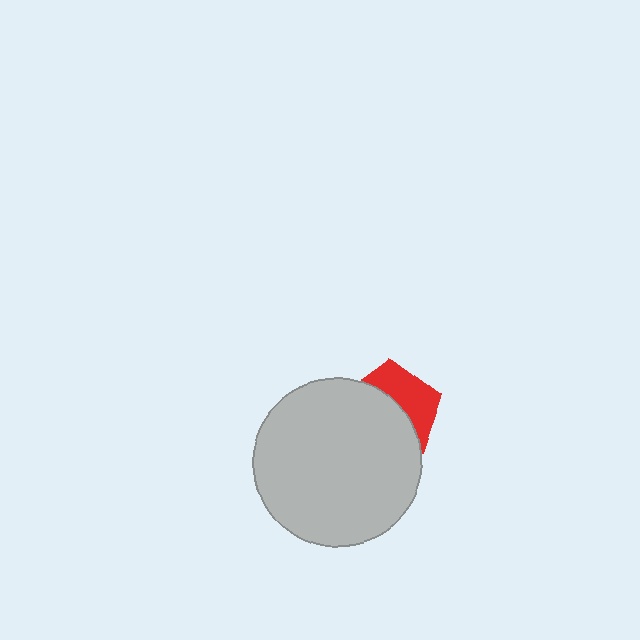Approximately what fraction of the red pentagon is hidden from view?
Roughly 60% of the red pentagon is hidden behind the light gray circle.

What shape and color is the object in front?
The object in front is a light gray circle.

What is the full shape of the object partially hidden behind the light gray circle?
The partially hidden object is a red pentagon.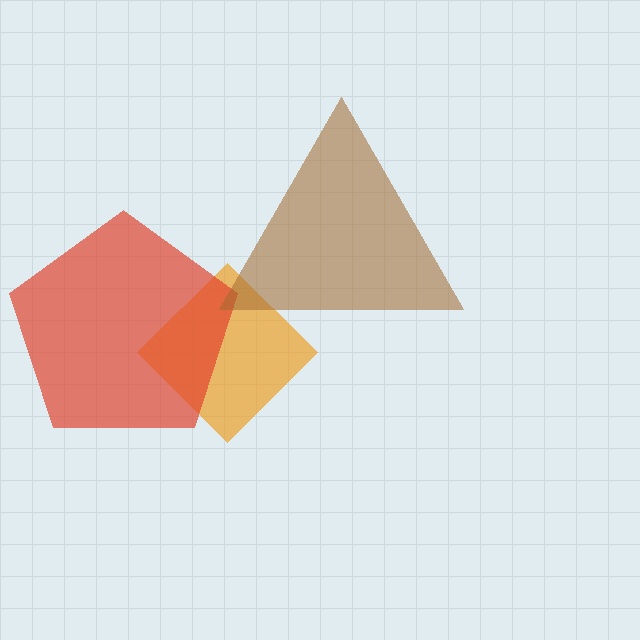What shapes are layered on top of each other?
The layered shapes are: an orange diamond, a red pentagon, a brown triangle.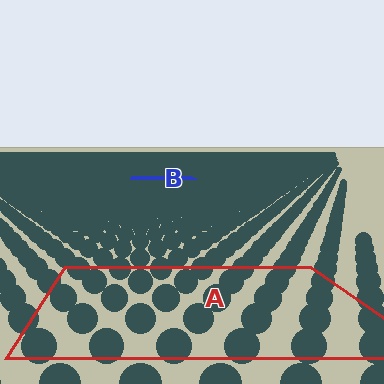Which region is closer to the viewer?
Region A is closer. The texture elements there are larger and more spread out.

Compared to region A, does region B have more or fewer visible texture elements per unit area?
Region B has more texture elements per unit area — they are packed more densely because it is farther away.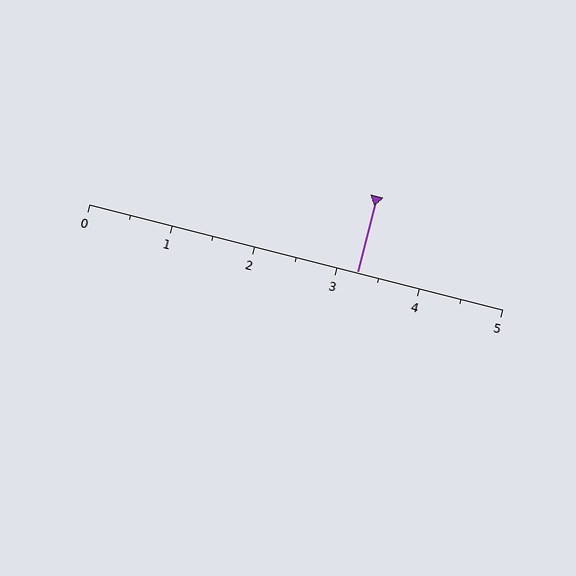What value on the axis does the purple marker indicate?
The marker indicates approximately 3.2.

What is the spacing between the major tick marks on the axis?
The major ticks are spaced 1 apart.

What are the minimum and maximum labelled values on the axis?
The axis runs from 0 to 5.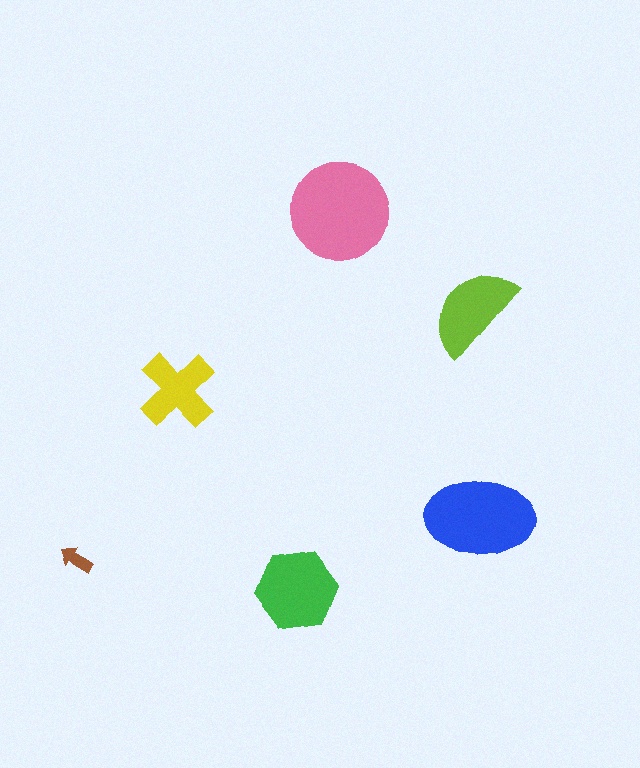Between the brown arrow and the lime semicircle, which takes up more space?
The lime semicircle.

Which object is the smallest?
The brown arrow.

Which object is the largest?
The pink circle.